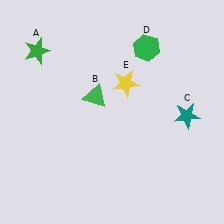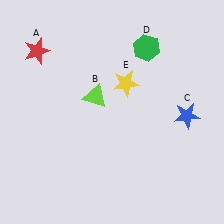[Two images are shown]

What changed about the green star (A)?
In Image 1, A is green. In Image 2, it changed to red.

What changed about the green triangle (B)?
In Image 1, B is green. In Image 2, it changed to lime.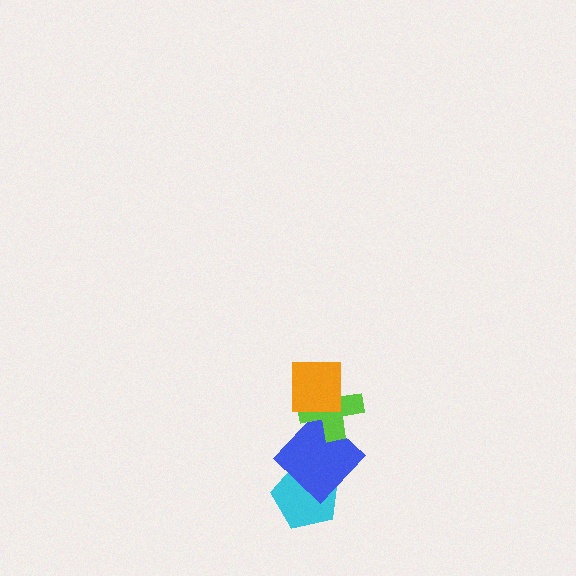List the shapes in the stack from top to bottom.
From top to bottom: the orange square, the lime cross, the blue diamond, the cyan pentagon.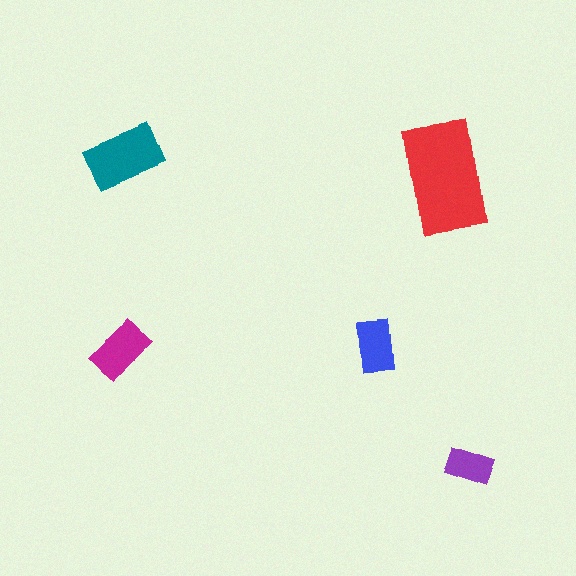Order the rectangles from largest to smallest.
the red one, the teal one, the magenta one, the blue one, the purple one.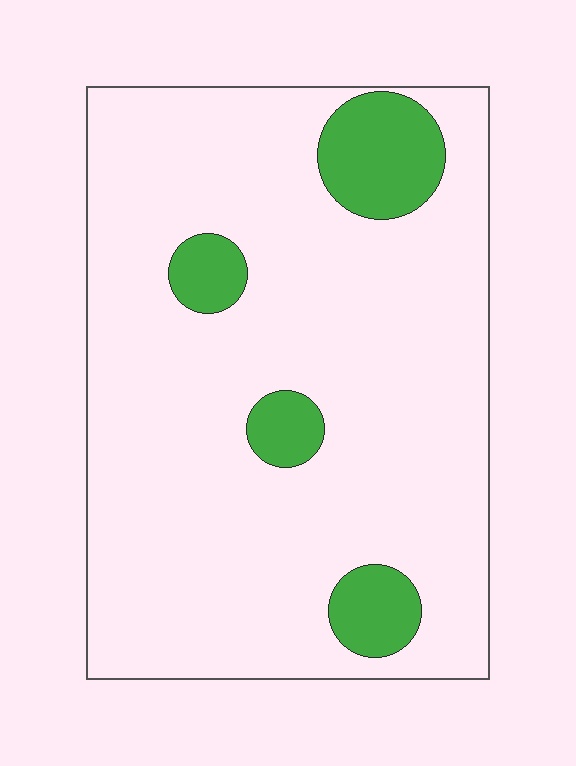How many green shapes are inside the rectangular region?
4.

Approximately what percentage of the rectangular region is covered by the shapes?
Approximately 10%.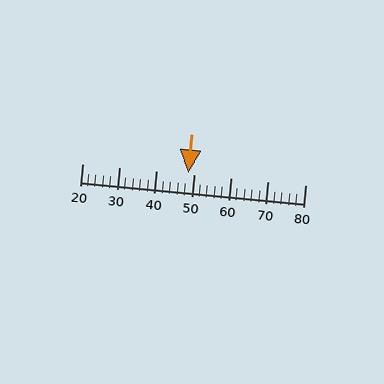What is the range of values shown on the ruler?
The ruler shows values from 20 to 80.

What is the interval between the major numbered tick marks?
The major tick marks are spaced 10 units apart.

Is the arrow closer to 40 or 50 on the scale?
The arrow is closer to 50.